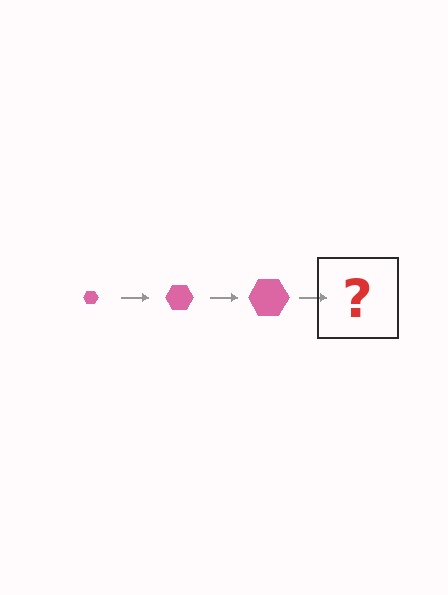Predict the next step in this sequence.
The next step is a pink hexagon, larger than the previous one.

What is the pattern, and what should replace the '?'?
The pattern is that the hexagon gets progressively larger each step. The '?' should be a pink hexagon, larger than the previous one.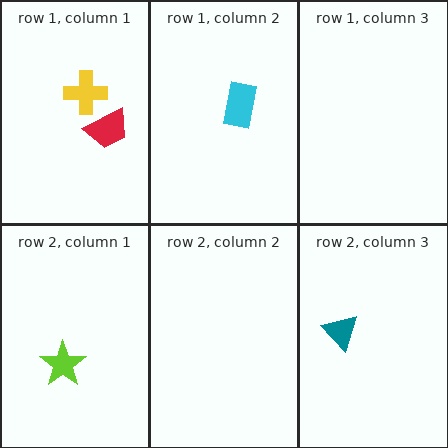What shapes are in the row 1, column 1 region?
The yellow cross, the red trapezoid.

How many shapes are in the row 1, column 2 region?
1.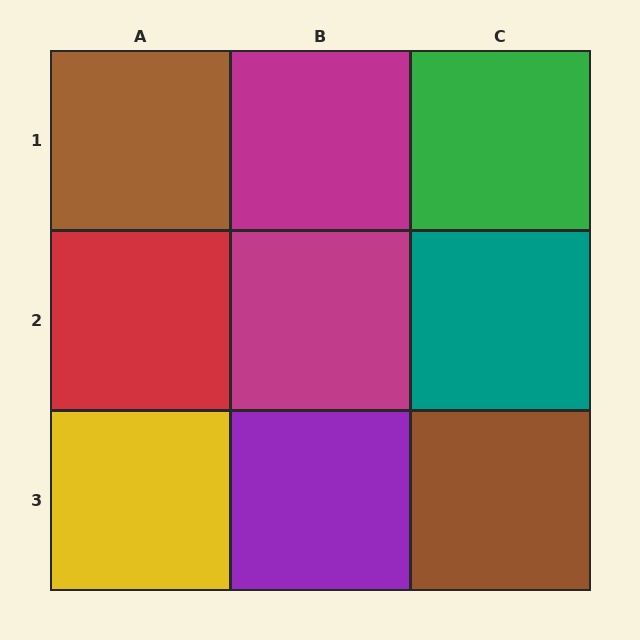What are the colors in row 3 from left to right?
Yellow, purple, brown.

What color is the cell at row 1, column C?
Green.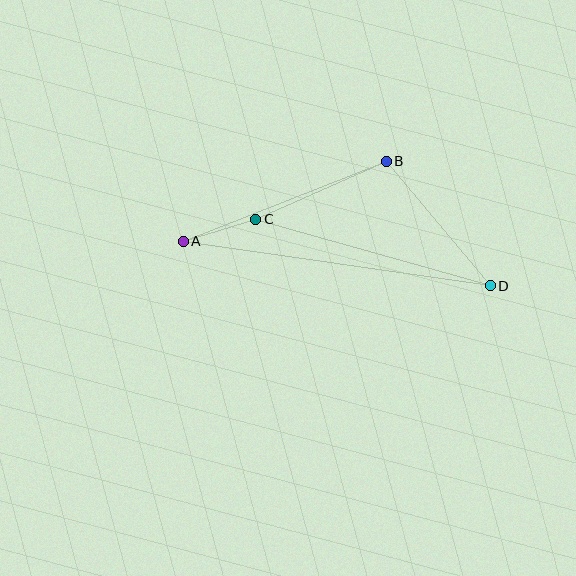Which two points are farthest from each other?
Points A and D are farthest from each other.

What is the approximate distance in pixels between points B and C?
The distance between B and C is approximately 143 pixels.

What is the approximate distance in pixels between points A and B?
The distance between A and B is approximately 218 pixels.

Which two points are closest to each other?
Points A and C are closest to each other.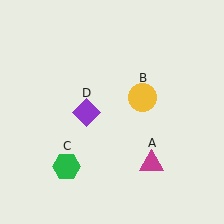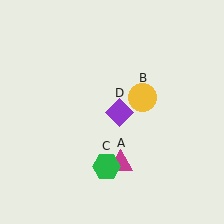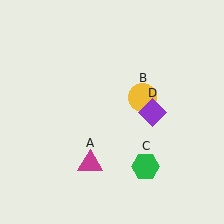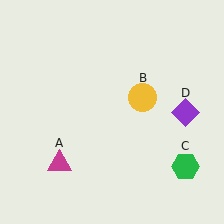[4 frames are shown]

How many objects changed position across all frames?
3 objects changed position: magenta triangle (object A), green hexagon (object C), purple diamond (object D).